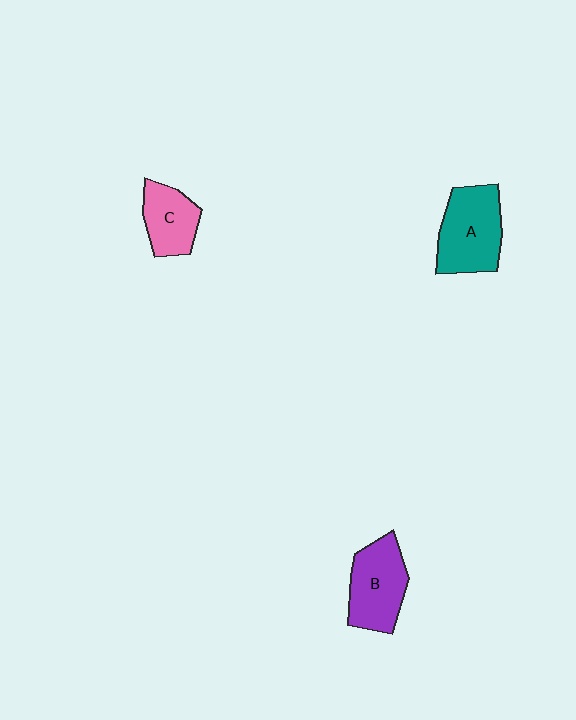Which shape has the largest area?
Shape A (teal).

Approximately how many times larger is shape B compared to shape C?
Approximately 1.4 times.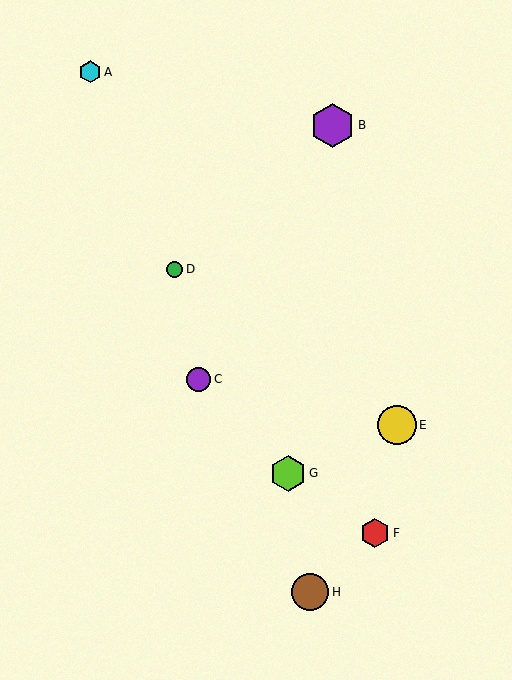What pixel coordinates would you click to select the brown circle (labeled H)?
Click at (310, 592) to select the brown circle H.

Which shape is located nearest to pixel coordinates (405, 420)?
The yellow circle (labeled E) at (397, 425) is nearest to that location.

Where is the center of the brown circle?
The center of the brown circle is at (310, 592).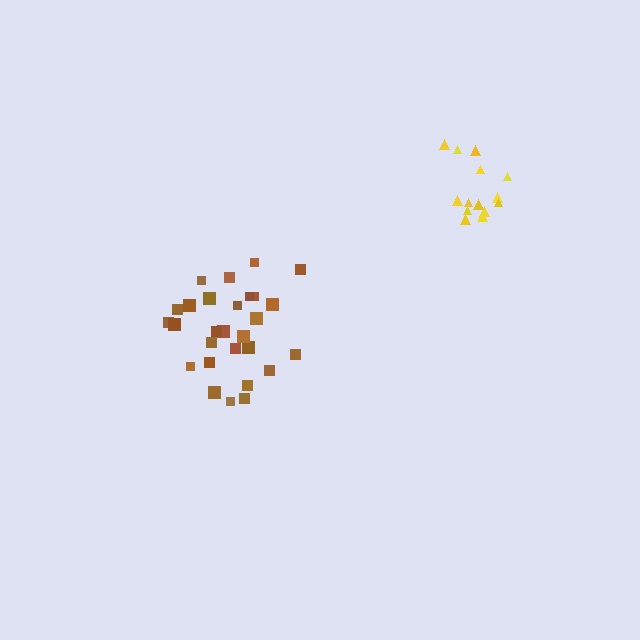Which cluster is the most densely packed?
Brown.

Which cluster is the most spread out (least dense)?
Yellow.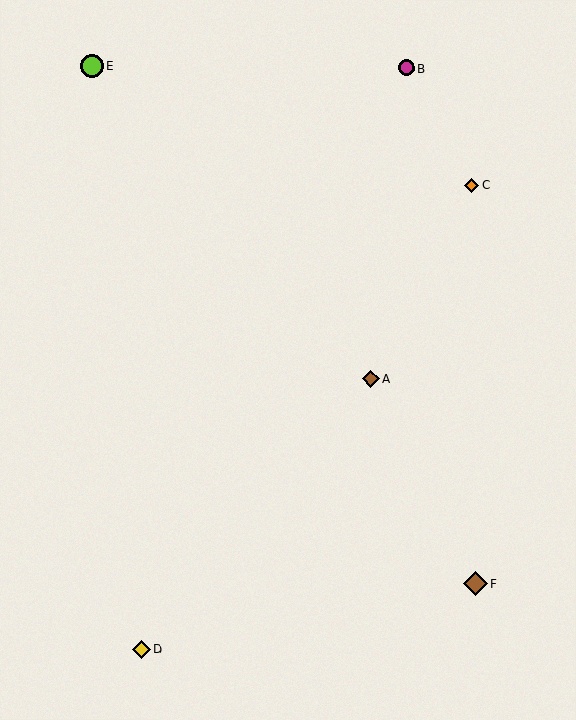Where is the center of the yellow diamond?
The center of the yellow diamond is at (141, 650).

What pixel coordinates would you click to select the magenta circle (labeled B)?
Click at (407, 68) to select the magenta circle B.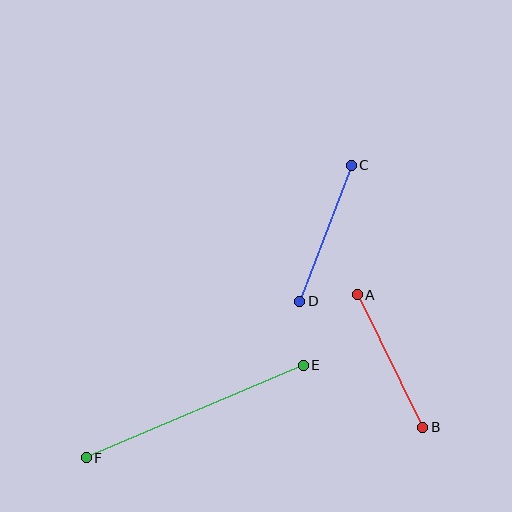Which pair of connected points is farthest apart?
Points E and F are farthest apart.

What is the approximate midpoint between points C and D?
The midpoint is at approximately (326, 233) pixels.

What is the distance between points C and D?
The distance is approximately 146 pixels.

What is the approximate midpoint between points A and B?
The midpoint is at approximately (390, 361) pixels.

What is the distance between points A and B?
The distance is approximately 148 pixels.